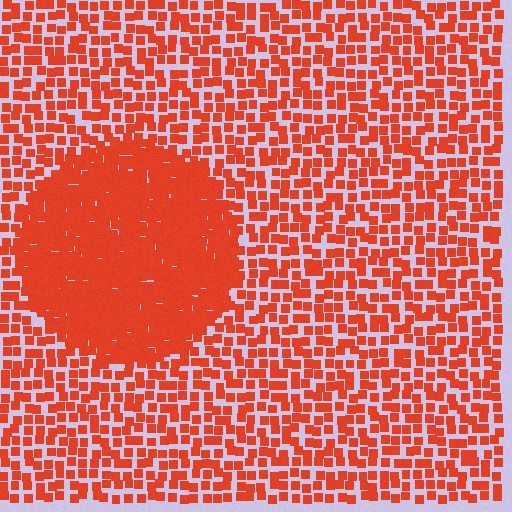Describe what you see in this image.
The image contains small red elements arranged at two different densities. A circle-shaped region is visible where the elements are more densely packed than the surrounding area.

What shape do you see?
I see a circle.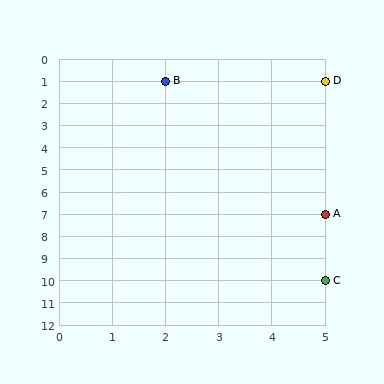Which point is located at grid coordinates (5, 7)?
Point A is at (5, 7).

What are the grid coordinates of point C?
Point C is at grid coordinates (5, 10).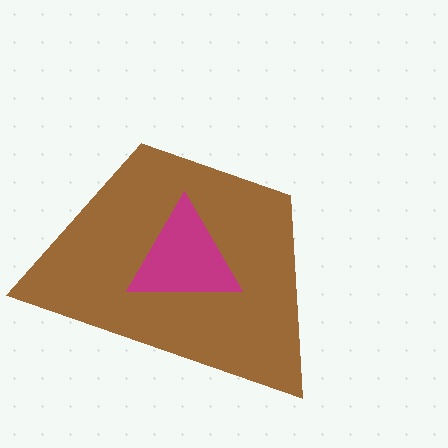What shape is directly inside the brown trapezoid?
The magenta triangle.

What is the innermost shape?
The magenta triangle.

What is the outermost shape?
The brown trapezoid.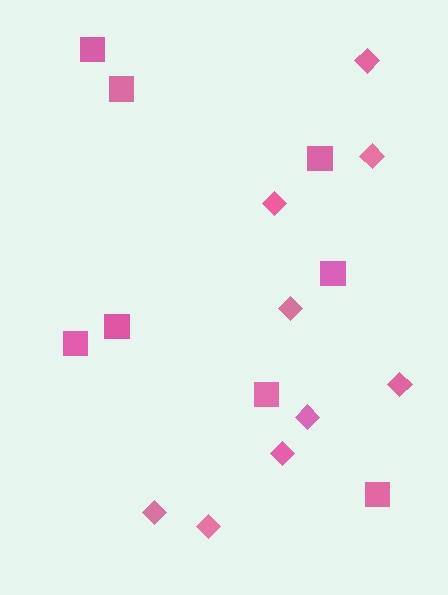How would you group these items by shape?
There are 2 groups: one group of squares (8) and one group of diamonds (9).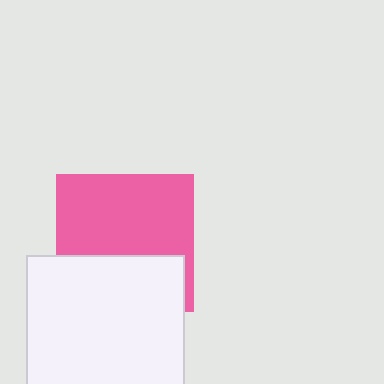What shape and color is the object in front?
The object in front is a white square.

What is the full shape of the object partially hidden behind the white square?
The partially hidden object is a pink square.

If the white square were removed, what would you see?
You would see the complete pink square.